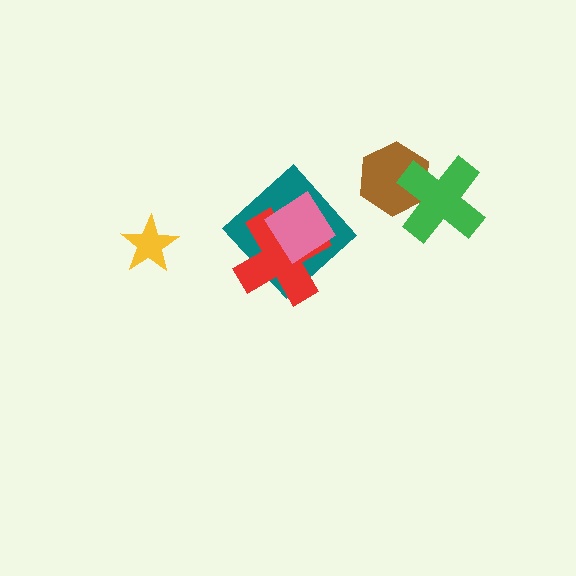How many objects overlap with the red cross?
2 objects overlap with the red cross.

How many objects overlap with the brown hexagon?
1 object overlaps with the brown hexagon.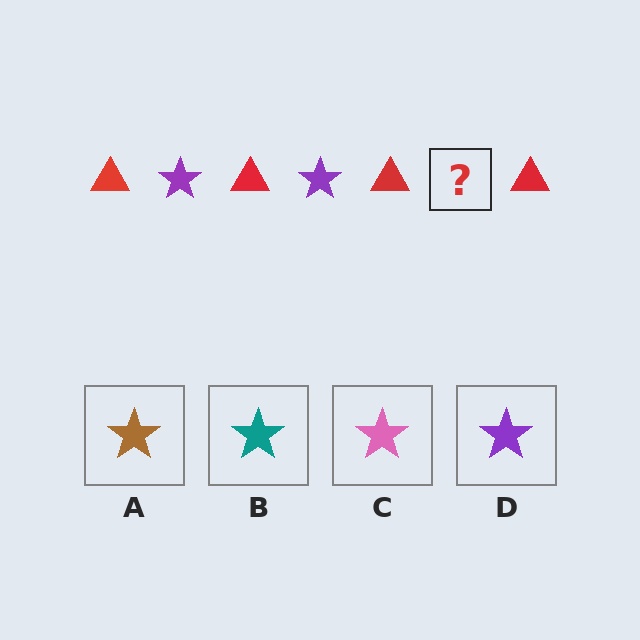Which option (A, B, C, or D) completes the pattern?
D.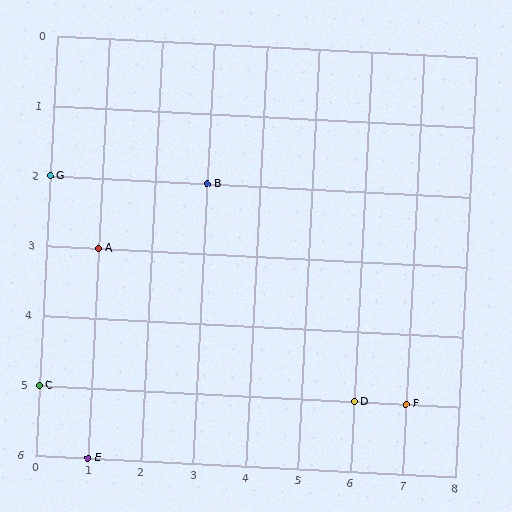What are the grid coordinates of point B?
Point B is at grid coordinates (3, 2).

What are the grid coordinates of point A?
Point A is at grid coordinates (1, 3).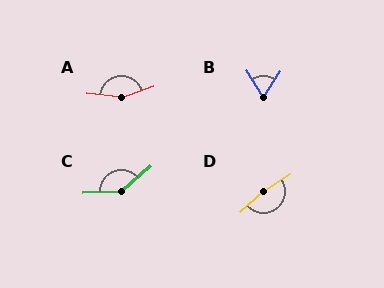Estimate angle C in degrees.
Approximately 140 degrees.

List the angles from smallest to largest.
B (66°), C (140°), A (155°), D (170°).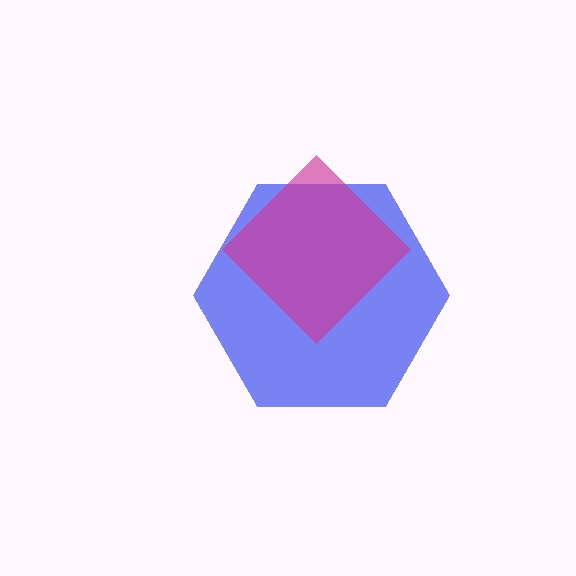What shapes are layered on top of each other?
The layered shapes are: a blue hexagon, a magenta diamond.